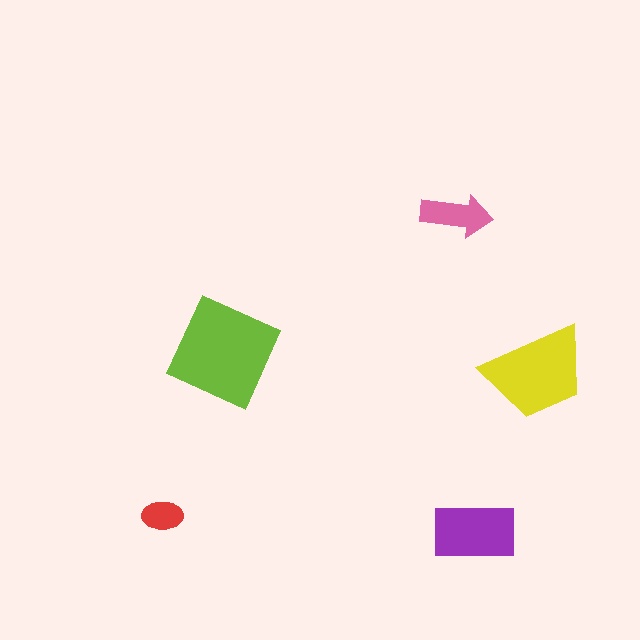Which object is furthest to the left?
The red ellipse is leftmost.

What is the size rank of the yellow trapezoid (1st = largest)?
2nd.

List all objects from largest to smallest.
The lime square, the yellow trapezoid, the purple rectangle, the pink arrow, the red ellipse.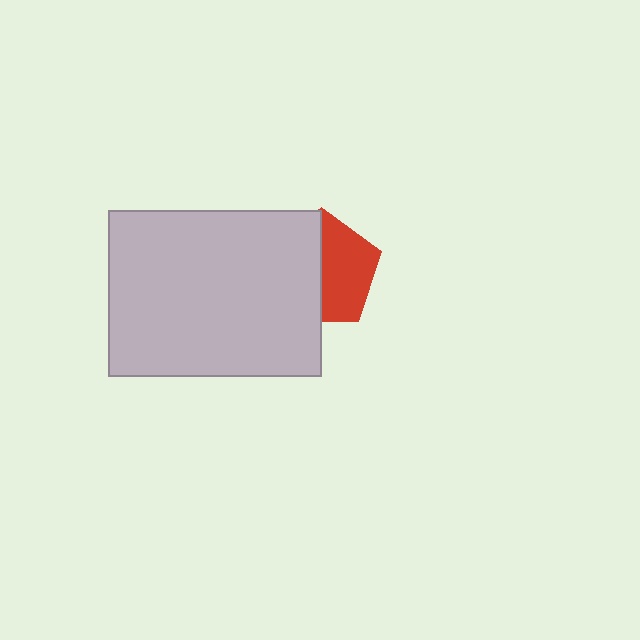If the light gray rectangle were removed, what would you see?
You would see the complete red pentagon.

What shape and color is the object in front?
The object in front is a light gray rectangle.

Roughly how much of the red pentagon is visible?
About half of it is visible (roughly 50%).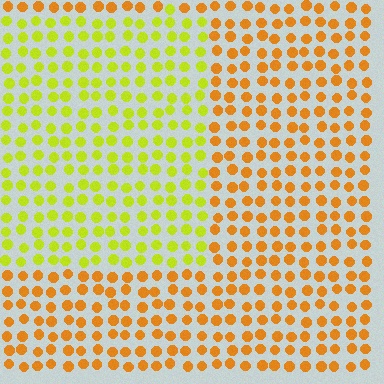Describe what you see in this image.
The image is filled with small orange elements in a uniform arrangement. A rectangle-shaped region is visible where the elements are tinted to a slightly different hue, forming a subtle color boundary.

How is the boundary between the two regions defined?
The boundary is defined purely by a slight shift in hue (about 40 degrees). Spacing, size, and orientation are identical on both sides.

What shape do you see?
I see a rectangle.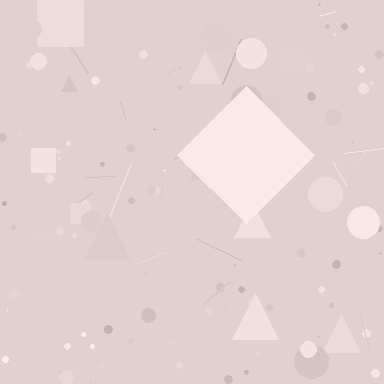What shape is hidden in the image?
A diamond is hidden in the image.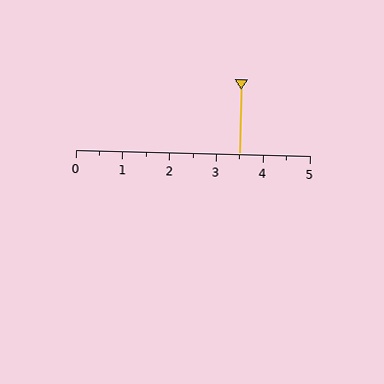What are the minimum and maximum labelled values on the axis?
The axis runs from 0 to 5.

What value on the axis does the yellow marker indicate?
The marker indicates approximately 3.5.